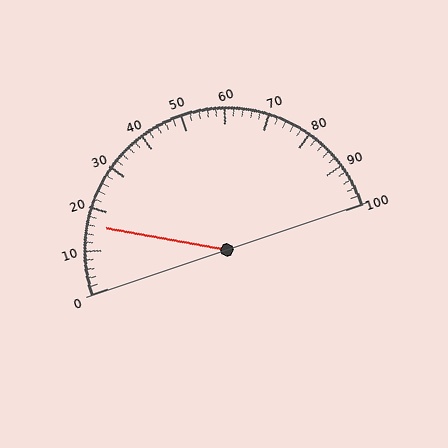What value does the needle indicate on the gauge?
The needle indicates approximately 16.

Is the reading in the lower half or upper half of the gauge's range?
The reading is in the lower half of the range (0 to 100).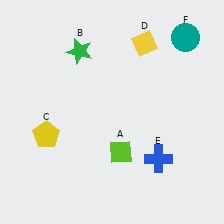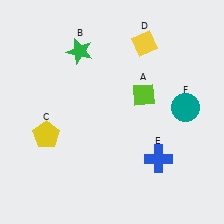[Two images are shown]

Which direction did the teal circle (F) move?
The teal circle (F) moved down.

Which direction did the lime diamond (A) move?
The lime diamond (A) moved up.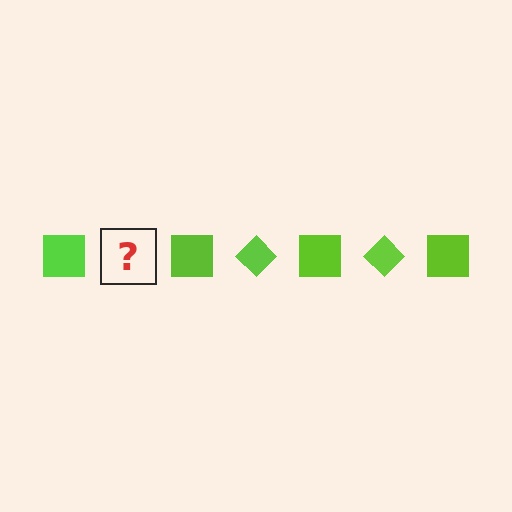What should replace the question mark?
The question mark should be replaced with a lime diamond.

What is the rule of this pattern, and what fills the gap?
The rule is that the pattern cycles through square, diamond shapes in lime. The gap should be filled with a lime diamond.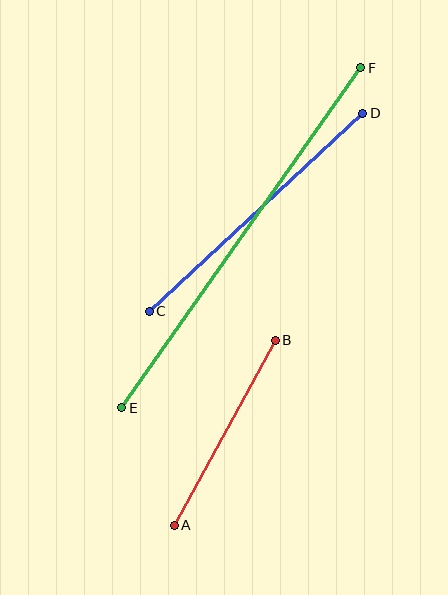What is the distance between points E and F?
The distance is approximately 416 pixels.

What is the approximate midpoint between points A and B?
The midpoint is at approximately (225, 433) pixels.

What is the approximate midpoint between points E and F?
The midpoint is at approximately (241, 238) pixels.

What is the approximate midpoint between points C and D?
The midpoint is at approximately (256, 212) pixels.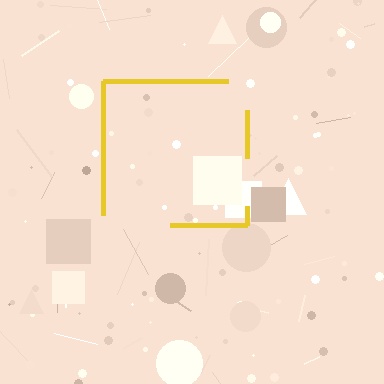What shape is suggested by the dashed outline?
The dashed outline suggests a square.